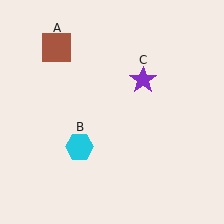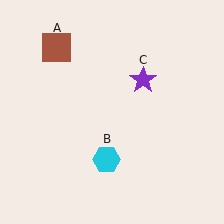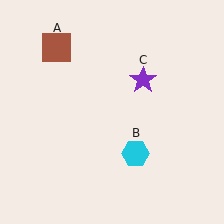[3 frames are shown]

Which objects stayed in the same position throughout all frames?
Brown square (object A) and purple star (object C) remained stationary.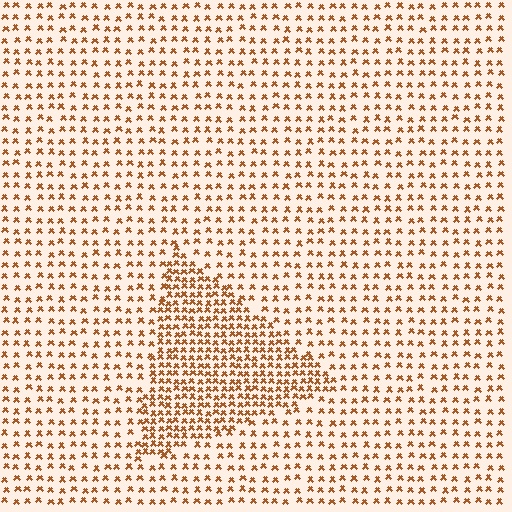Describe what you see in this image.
The image contains small brown elements arranged at two different densities. A triangle-shaped region is visible where the elements are more densely packed than the surrounding area.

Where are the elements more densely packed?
The elements are more densely packed inside the triangle boundary.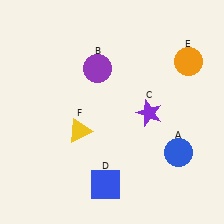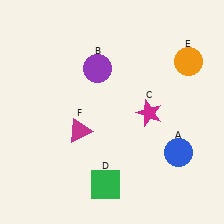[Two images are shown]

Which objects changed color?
C changed from purple to magenta. D changed from blue to green. F changed from yellow to magenta.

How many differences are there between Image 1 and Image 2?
There are 3 differences between the two images.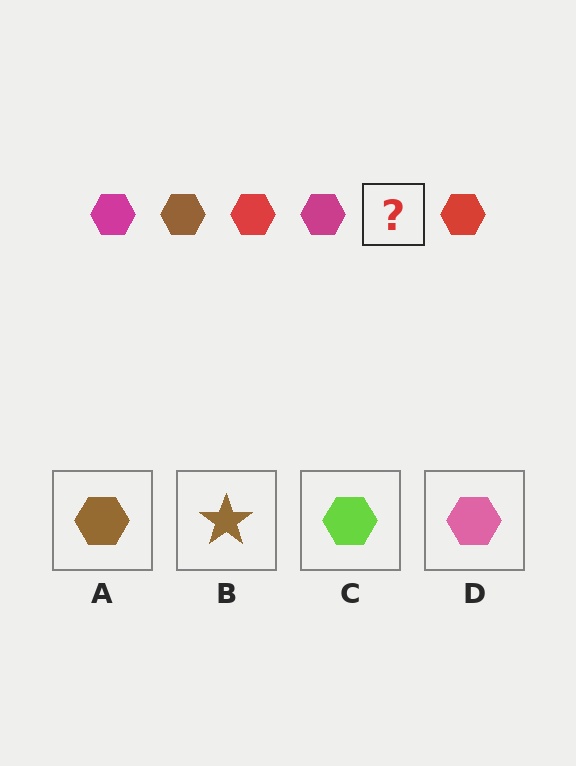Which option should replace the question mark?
Option A.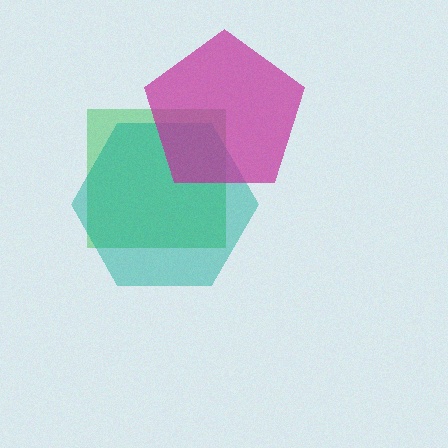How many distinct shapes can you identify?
There are 3 distinct shapes: a green square, a teal hexagon, a magenta pentagon.